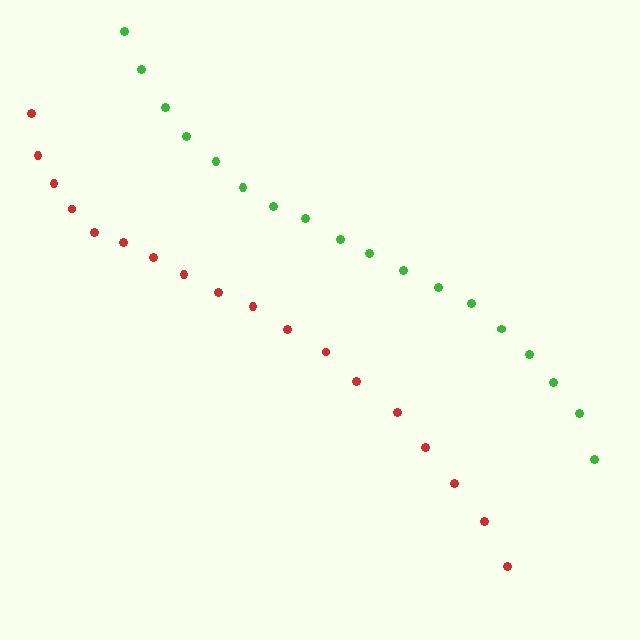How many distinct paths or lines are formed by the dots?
There are 2 distinct paths.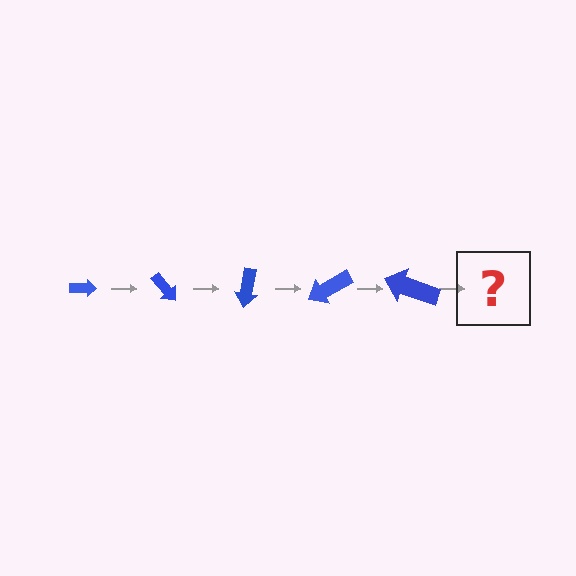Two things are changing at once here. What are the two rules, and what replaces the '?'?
The two rules are that the arrow grows larger each step and it rotates 50 degrees each step. The '?' should be an arrow, larger than the previous one and rotated 250 degrees from the start.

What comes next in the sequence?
The next element should be an arrow, larger than the previous one and rotated 250 degrees from the start.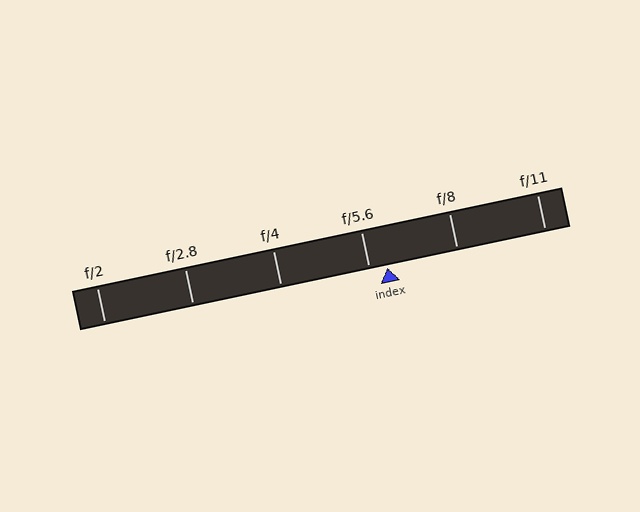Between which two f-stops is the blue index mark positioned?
The index mark is between f/5.6 and f/8.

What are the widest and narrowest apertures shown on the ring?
The widest aperture shown is f/2 and the narrowest is f/11.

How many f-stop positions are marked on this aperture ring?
There are 6 f-stop positions marked.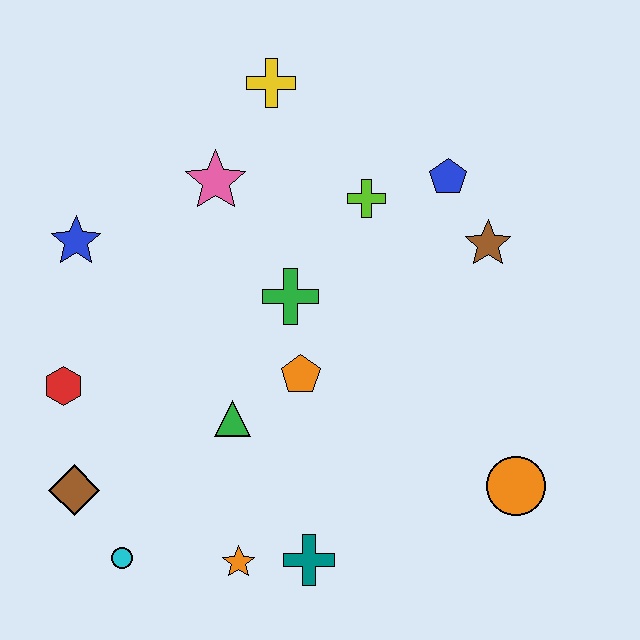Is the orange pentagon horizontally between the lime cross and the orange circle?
No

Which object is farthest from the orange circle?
The blue star is farthest from the orange circle.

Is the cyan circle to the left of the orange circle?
Yes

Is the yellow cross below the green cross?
No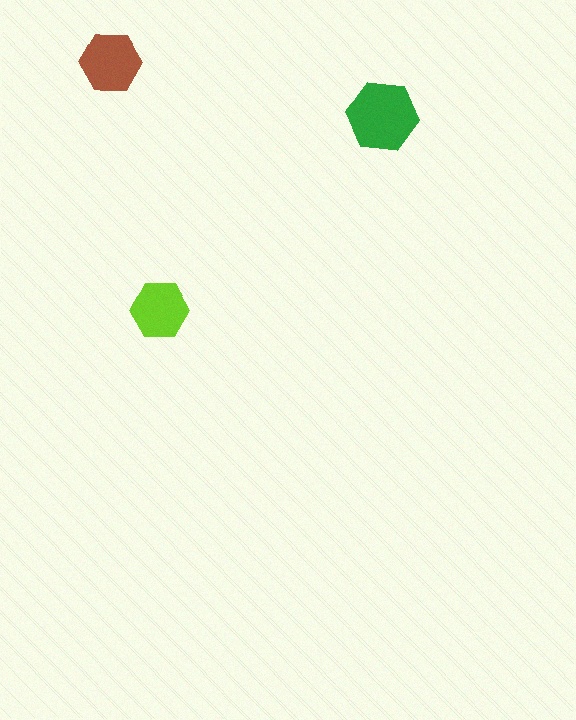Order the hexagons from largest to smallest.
the green one, the brown one, the lime one.